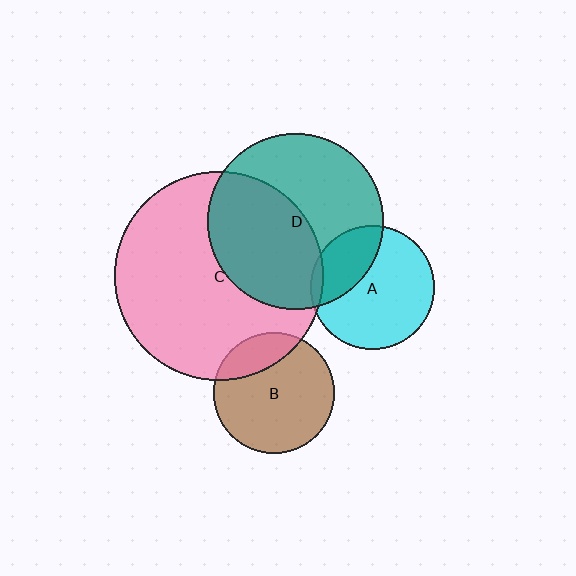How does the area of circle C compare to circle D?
Approximately 1.4 times.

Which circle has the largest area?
Circle C (pink).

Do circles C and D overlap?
Yes.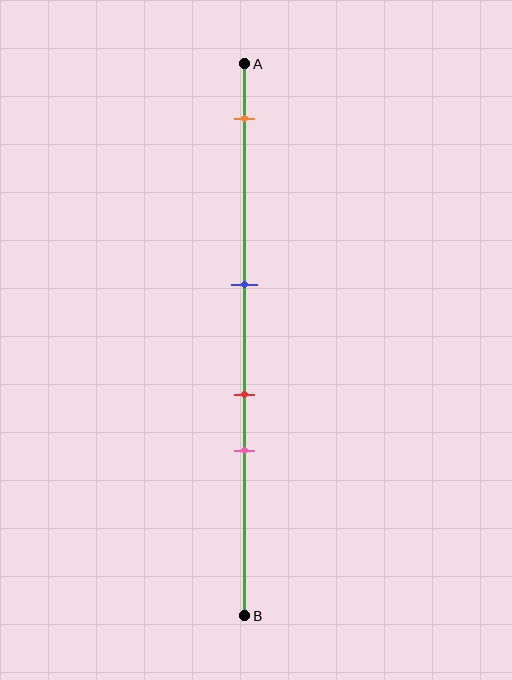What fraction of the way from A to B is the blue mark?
The blue mark is approximately 40% (0.4) of the way from A to B.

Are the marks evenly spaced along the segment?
No, the marks are not evenly spaced.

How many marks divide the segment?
There are 4 marks dividing the segment.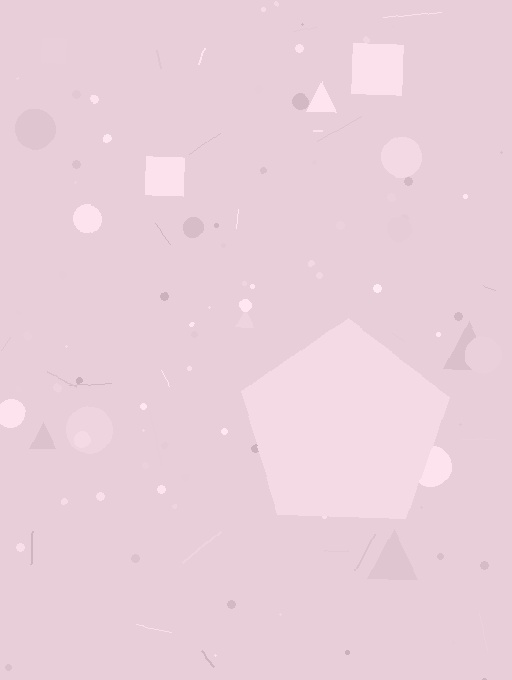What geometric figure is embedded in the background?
A pentagon is embedded in the background.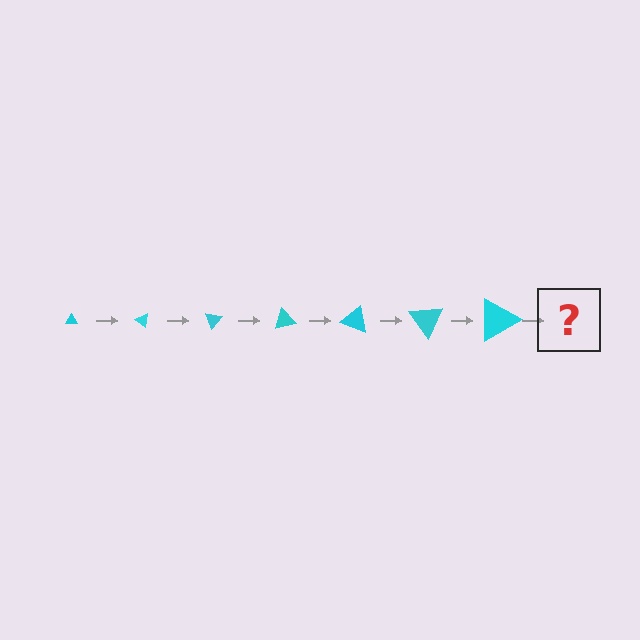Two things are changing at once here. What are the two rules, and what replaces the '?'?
The two rules are that the triangle grows larger each step and it rotates 35 degrees each step. The '?' should be a triangle, larger than the previous one and rotated 245 degrees from the start.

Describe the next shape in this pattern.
It should be a triangle, larger than the previous one and rotated 245 degrees from the start.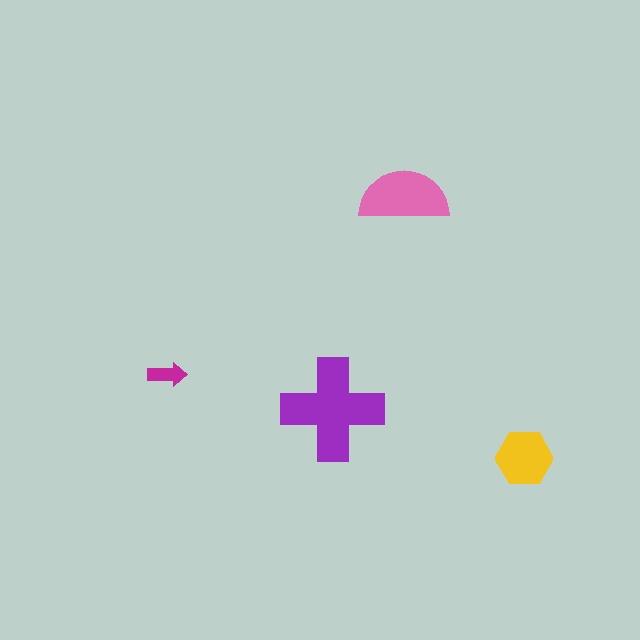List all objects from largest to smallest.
The purple cross, the pink semicircle, the yellow hexagon, the magenta arrow.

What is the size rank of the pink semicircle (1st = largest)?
2nd.